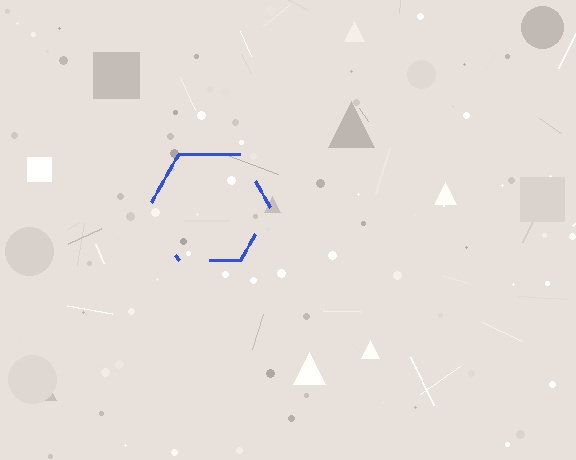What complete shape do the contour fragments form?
The contour fragments form a hexagon.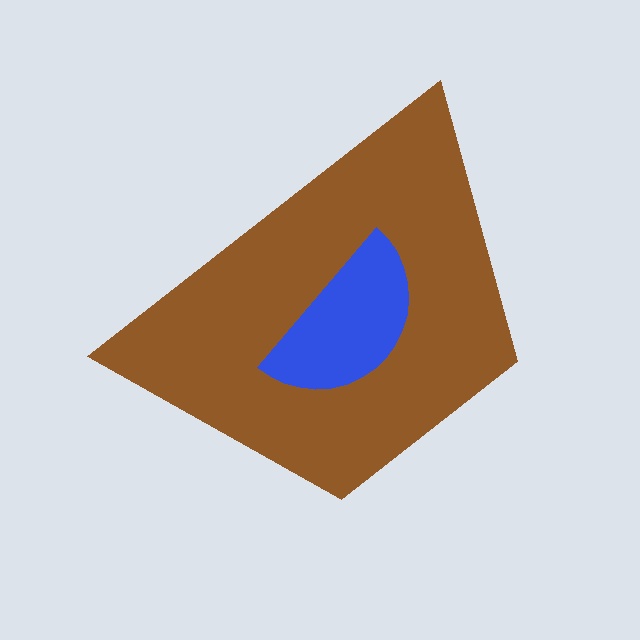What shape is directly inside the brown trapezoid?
The blue semicircle.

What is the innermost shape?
The blue semicircle.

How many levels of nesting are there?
2.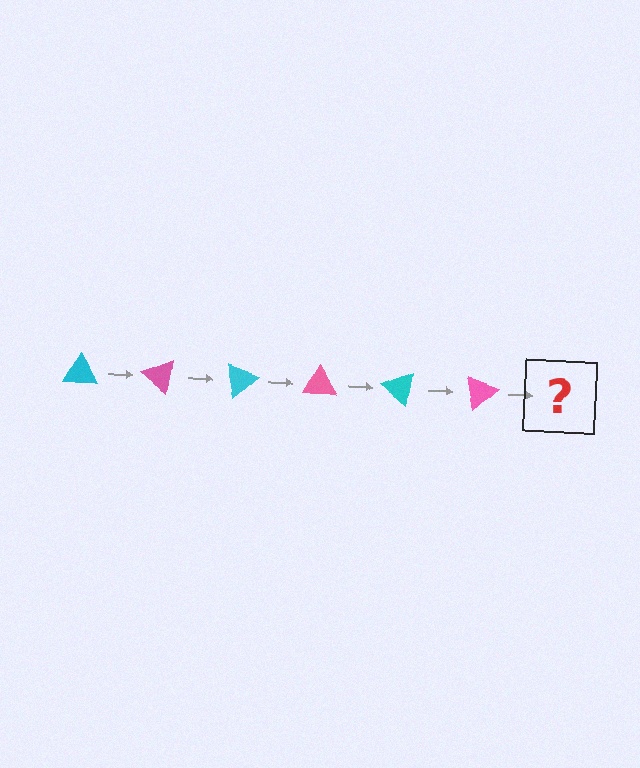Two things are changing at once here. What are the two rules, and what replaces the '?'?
The two rules are that it rotates 40 degrees each step and the color cycles through cyan and pink. The '?' should be a cyan triangle, rotated 240 degrees from the start.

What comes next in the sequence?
The next element should be a cyan triangle, rotated 240 degrees from the start.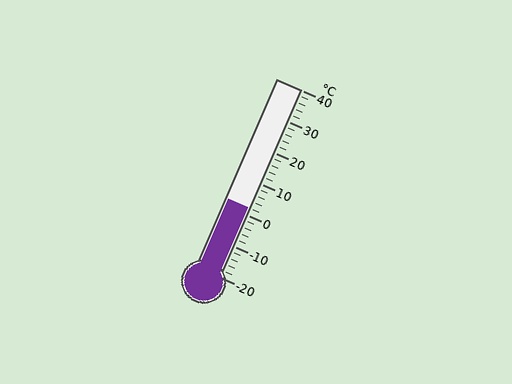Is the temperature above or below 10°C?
The temperature is below 10°C.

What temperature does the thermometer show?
The thermometer shows approximately 2°C.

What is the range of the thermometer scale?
The thermometer scale ranges from -20°C to 40°C.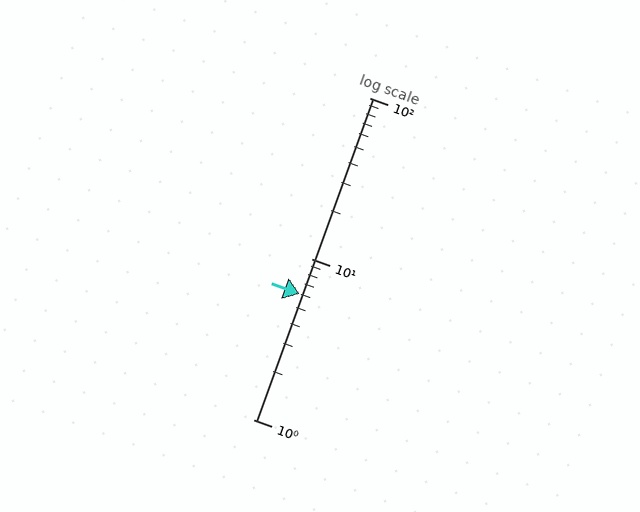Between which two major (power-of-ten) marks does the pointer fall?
The pointer is between 1 and 10.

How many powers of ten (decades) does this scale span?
The scale spans 2 decades, from 1 to 100.